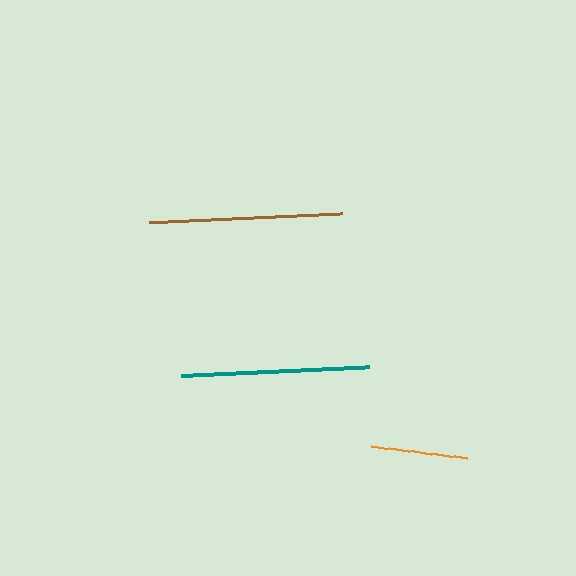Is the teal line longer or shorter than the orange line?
The teal line is longer than the orange line.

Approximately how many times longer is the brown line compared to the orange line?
The brown line is approximately 2.0 times the length of the orange line.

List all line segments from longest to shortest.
From longest to shortest: brown, teal, orange.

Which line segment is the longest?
The brown line is the longest at approximately 193 pixels.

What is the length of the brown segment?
The brown segment is approximately 193 pixels long.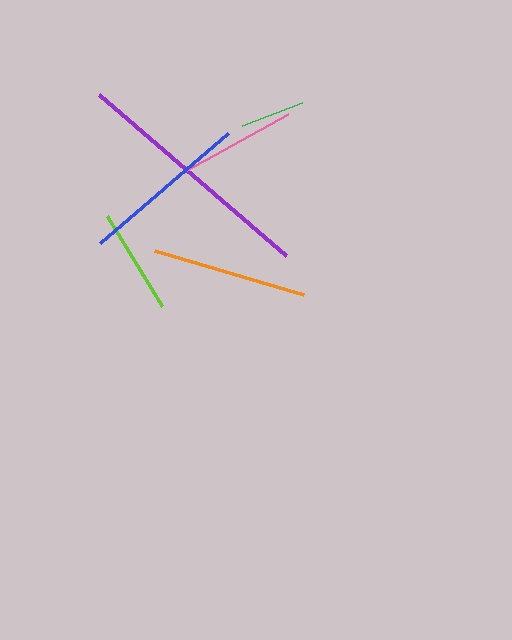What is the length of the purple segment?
The purple segment is approximately 246 pixels long.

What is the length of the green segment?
The green segment is approximately 64 pixels long.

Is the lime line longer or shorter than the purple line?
The purple line is longer than the lime line.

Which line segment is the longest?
The purple line is the longest at approximately 246 pixels.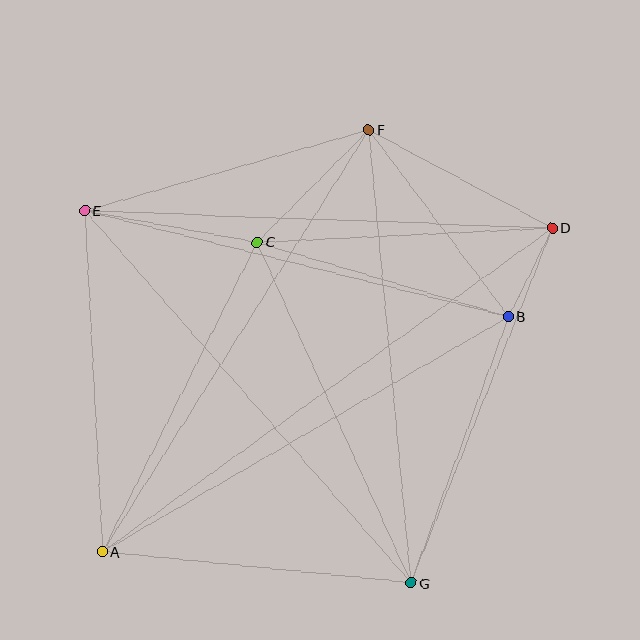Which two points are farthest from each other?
Points A and D are farthest from each other.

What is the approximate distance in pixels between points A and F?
The distance between A and F is approximately 499 pixels.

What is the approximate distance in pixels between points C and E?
The distance between C and E is approximately 175 pixels.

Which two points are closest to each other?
Points B and D are closest to each other.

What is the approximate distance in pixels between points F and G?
The distance between F and G is approximately 455 pixels.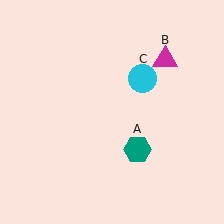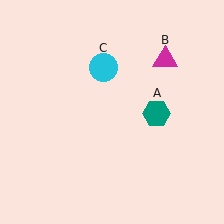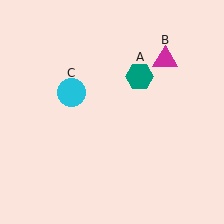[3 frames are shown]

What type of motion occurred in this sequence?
The teal hexagon (object A), cyan circle (object C) rotated counterclockwise around the center of the scene.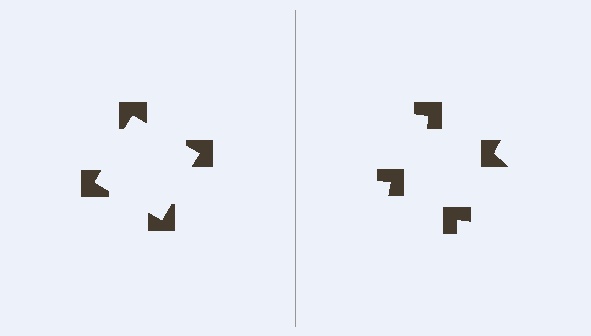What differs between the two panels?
The notched squares are positioned identically on both sides; only the wedge orientations differ. On the left they align to a square; on the right they are misaligned.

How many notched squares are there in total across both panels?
8 — 4 on each side.